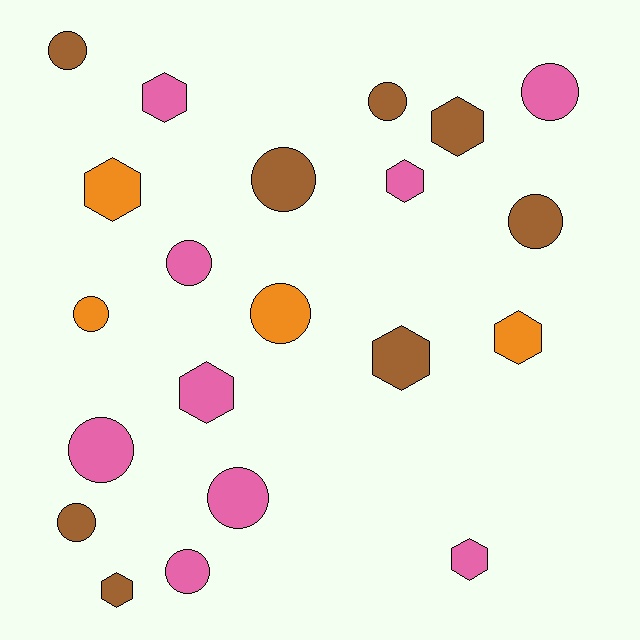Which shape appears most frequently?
Circle, with 12 objects.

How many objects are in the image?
There are 21 objects.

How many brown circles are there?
There are 5 brown circles.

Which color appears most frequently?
Pink, with 9 objects.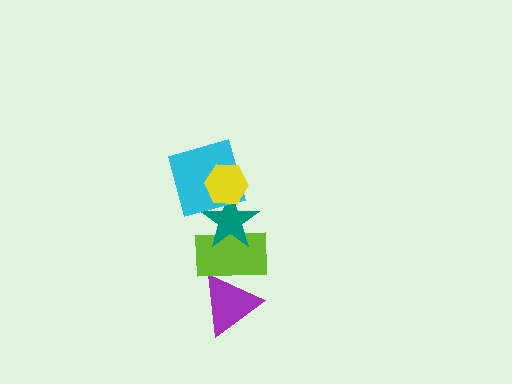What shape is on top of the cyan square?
The yellow hexagon is on top of the cyan square.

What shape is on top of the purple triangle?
The lime rectangle is on top of the purple triangle.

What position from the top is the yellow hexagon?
The yellow hexagon is 1st from the top.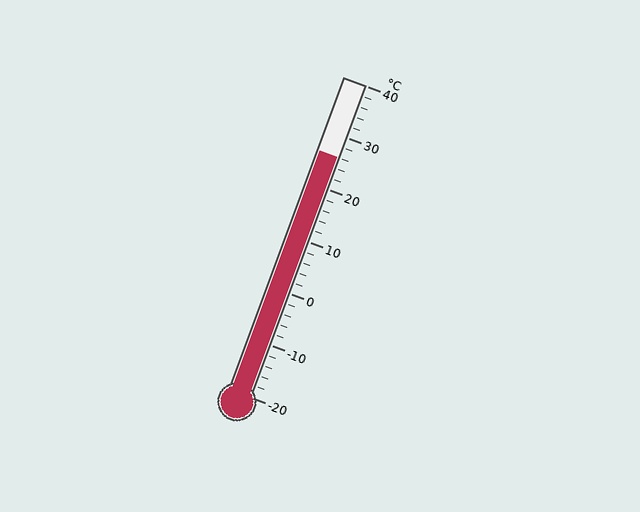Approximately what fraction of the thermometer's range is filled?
The thermometer is filled to approximately 75% of its range.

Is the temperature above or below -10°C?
The temperature is above -10°C.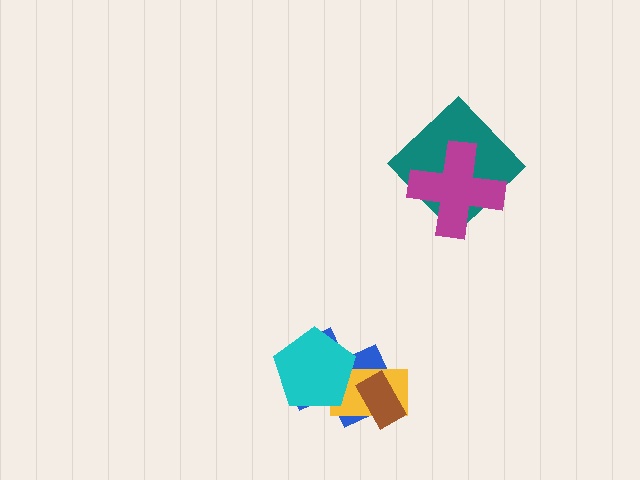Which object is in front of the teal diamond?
The magenta cross is in front of the teal diamond.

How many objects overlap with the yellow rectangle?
3 objects overlap with the yellow rectangle.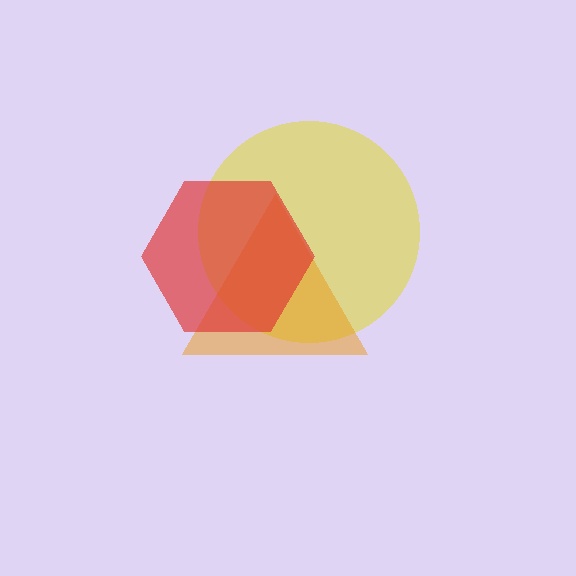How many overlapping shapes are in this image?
There are 3 overlapping shapes in the image.